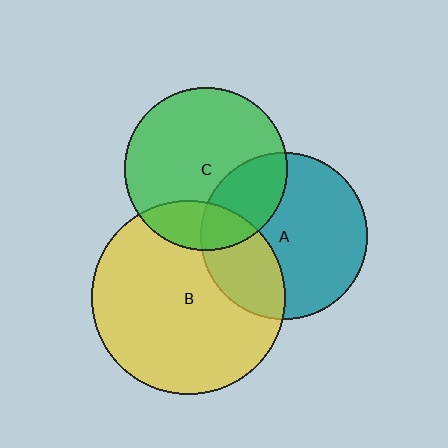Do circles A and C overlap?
Yes.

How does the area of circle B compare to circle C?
Approximately 1.4 times.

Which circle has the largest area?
Circle B (yellow).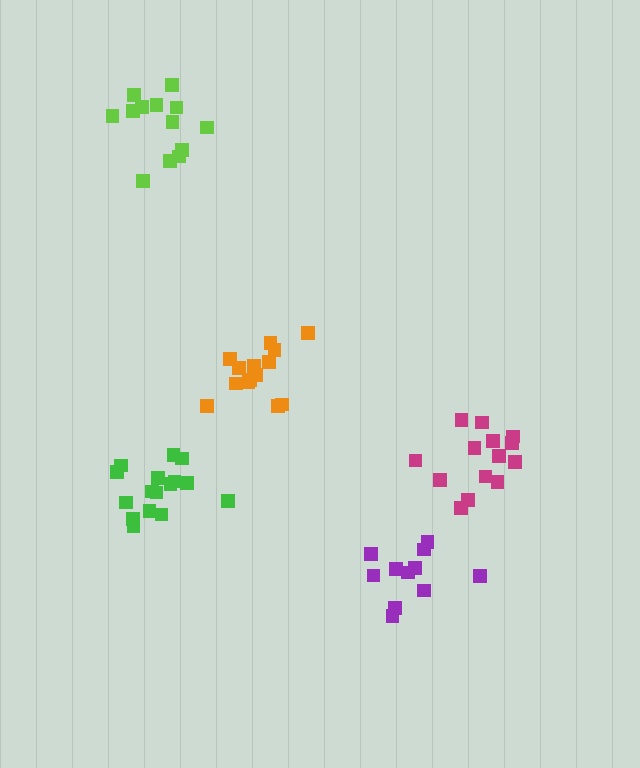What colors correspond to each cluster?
The clusters are colored: purple, orange, green, magenta, lime.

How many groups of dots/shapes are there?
There are 5 groups.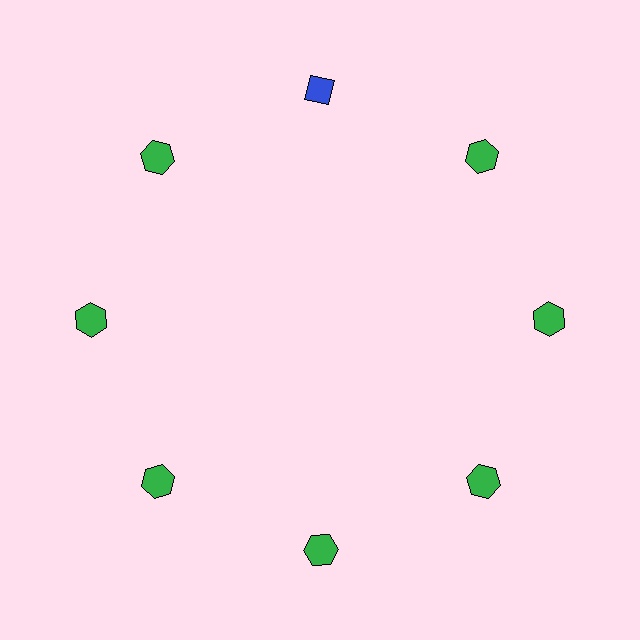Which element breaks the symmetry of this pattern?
The blue diamond at roughly the 12 o'clock position breaks the symmetry. All other shapes are green hexagons.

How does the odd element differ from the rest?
It differs in both color (blue instead of green) and shape (diamond instead of hexagon).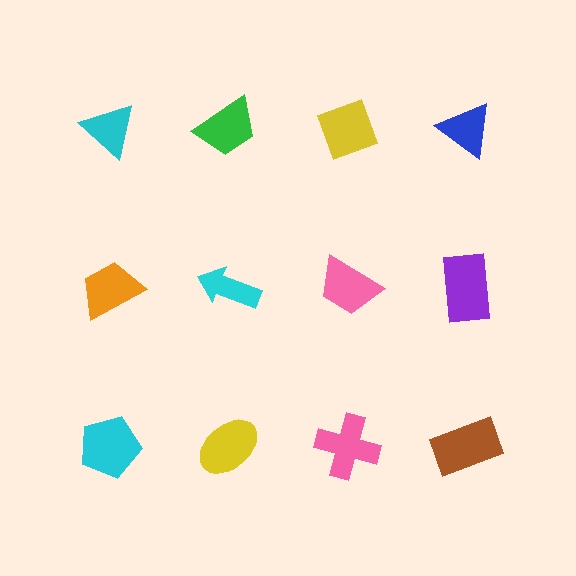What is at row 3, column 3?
A pink cross.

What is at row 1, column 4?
A blue triangle.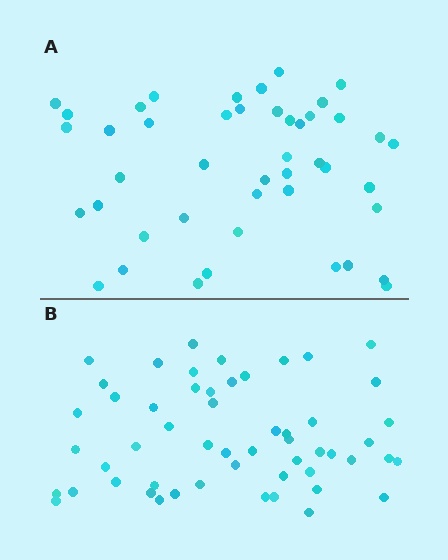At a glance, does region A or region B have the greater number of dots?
Region B (the bottom region) has more dots.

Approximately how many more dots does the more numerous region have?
Region B has roughly 8 or so more dots than region A.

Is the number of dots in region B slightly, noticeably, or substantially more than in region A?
Region B has only slightly more — the two regions are fairly close. The ratio is roughly 1.2 to 1.